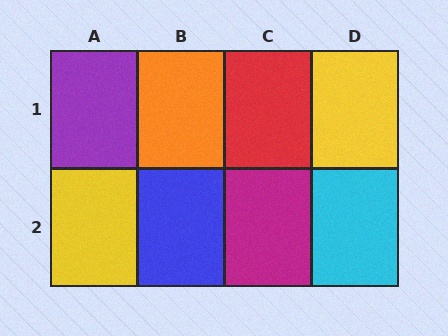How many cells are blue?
1 cell is blue.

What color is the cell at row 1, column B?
Orange.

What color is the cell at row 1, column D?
Yellow.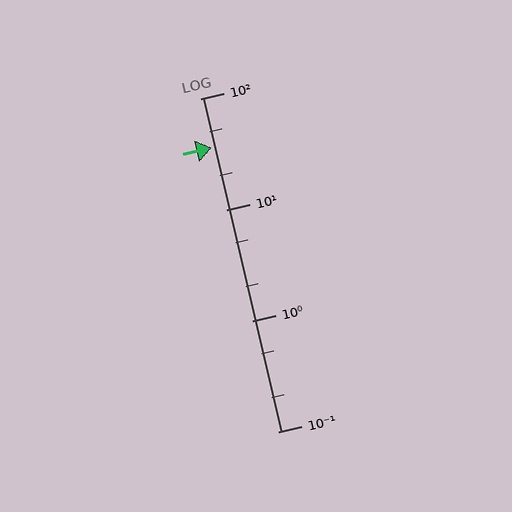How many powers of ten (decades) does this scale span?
The scale spans 3 decades, from 0.1 to 100.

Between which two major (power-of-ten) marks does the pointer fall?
The pointer is between 10 and 100.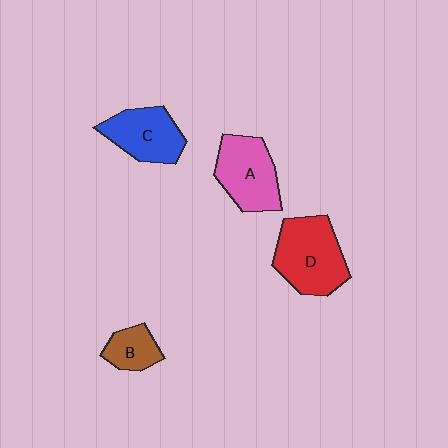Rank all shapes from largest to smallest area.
From largest to smallest: D (red), A (pink), C (blue), B (brown).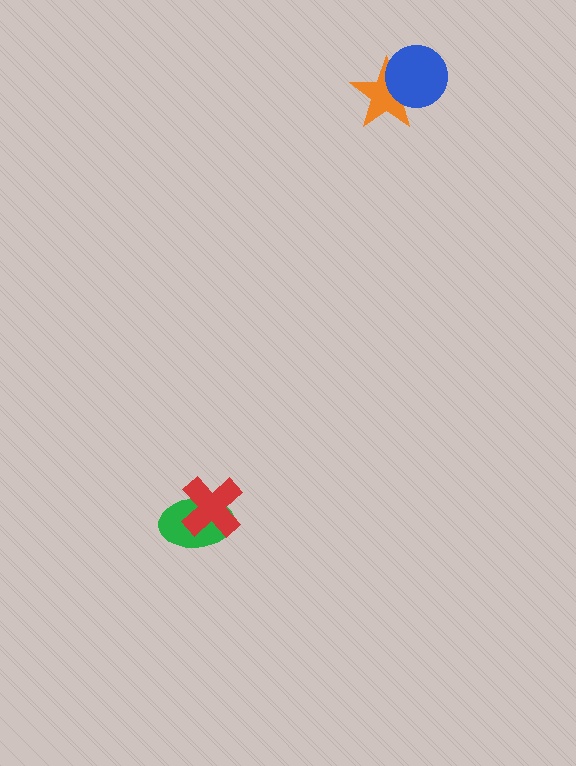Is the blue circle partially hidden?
No, no other shape covers it.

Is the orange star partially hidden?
Yes, it is partially covered by another shape.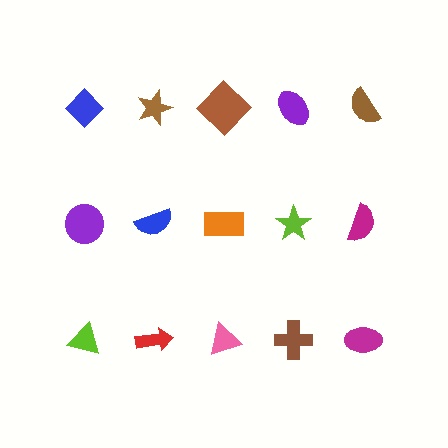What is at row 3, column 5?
A magenta ellipse.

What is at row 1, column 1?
A blue diamond.